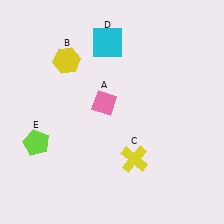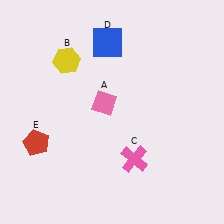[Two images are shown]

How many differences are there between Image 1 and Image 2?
There are 3 differences between the two images.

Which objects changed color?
C changed from yellow to pink. D changed from cyan to blue. E changed from lime to red.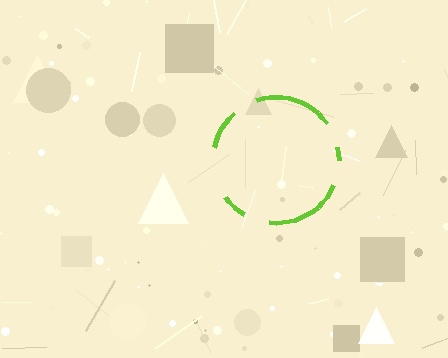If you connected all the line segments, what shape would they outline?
They would outline a circle.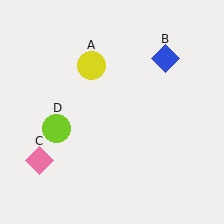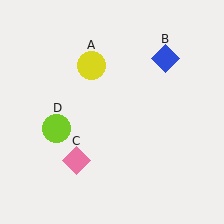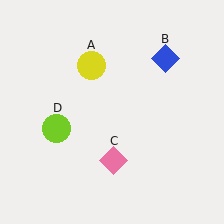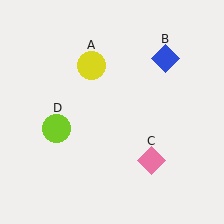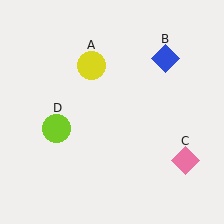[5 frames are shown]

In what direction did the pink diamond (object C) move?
The pink diamond (object C) moved right.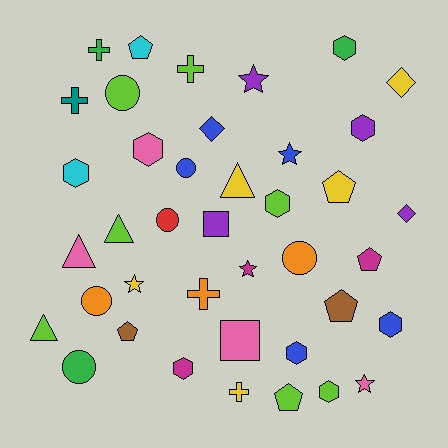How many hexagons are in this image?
There are 9 hexagons.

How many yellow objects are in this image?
There are 5 yellow objects.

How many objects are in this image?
There are 40 objects.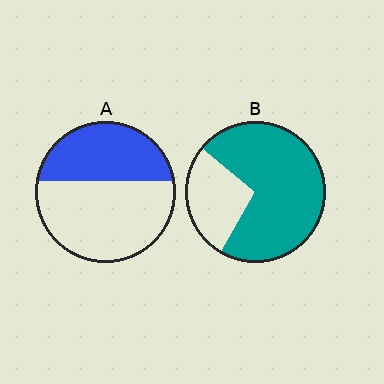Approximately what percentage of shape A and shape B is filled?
A is approximately 40% and B is approximately 75%.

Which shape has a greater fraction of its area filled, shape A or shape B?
Shape B.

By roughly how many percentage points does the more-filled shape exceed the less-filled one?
By roughly 35 percentage points (B over A).